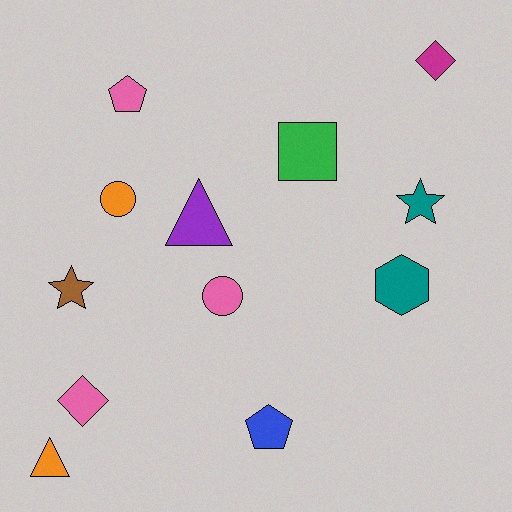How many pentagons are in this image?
There are 2 pentagons.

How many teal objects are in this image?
There are 2 teal objects.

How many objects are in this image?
There are 12 objects.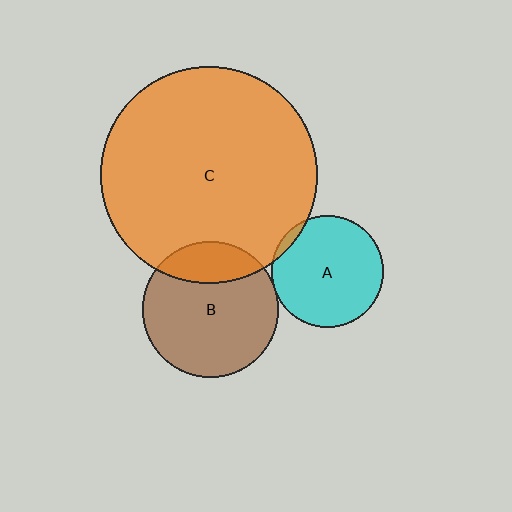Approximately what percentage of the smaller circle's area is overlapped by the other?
Approximately 20%.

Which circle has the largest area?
Circle C (orange).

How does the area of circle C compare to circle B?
Approximately 2.5 times.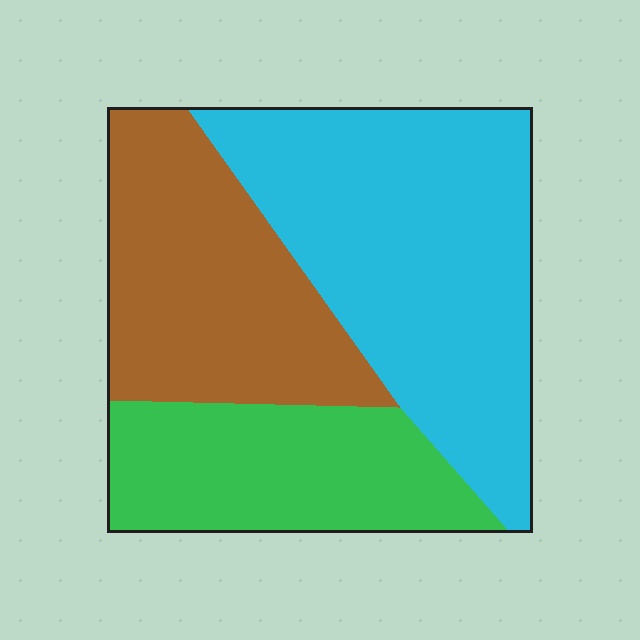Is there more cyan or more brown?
Cyan.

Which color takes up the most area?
Cyan, at roughly 45%.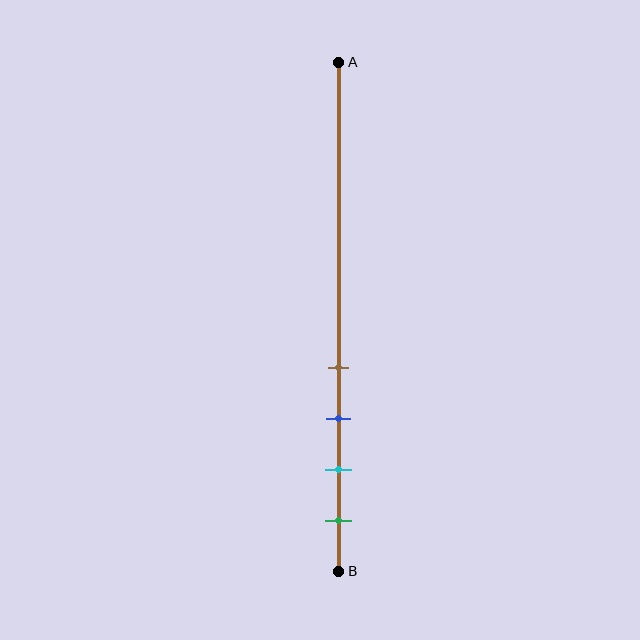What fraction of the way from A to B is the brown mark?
The brown mark is approximately 60% (0.6) of the way from A to B.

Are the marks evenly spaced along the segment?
Yes, the marks are approximately evenly spaced.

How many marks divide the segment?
There are 4 marks dividing the segment.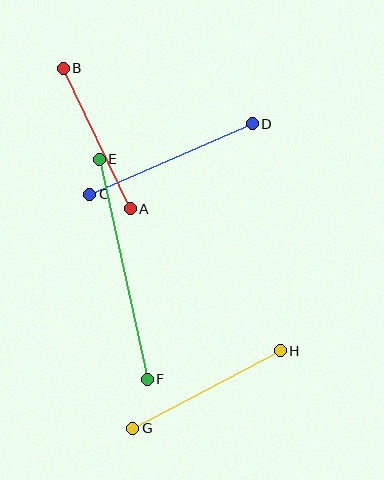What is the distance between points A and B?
The distance is approximately 156 pixels.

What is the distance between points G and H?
The distance is approximately 167 pixels.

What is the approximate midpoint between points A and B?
The midpoint is at approximately (97, 139) pixels.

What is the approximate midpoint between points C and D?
The midpoint is at approximately (171, 159) pixels.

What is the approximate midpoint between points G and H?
The midpoint is at approximately (207, 390) pixels.